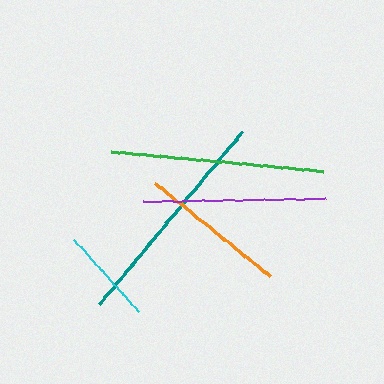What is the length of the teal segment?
The teal segment is approximately 223 pixels long.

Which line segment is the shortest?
The cyan line is the shortest at approximately 96 pixels.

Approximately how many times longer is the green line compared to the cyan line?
The green line is approximately 2.2 times the length of the cyan line.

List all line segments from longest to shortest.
From longest to shortest: teal, green, purple, orange, cyan.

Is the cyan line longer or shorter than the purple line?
The purple line is longer than the cyan line.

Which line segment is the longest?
The teal line is the longest at approximately 223 pixels.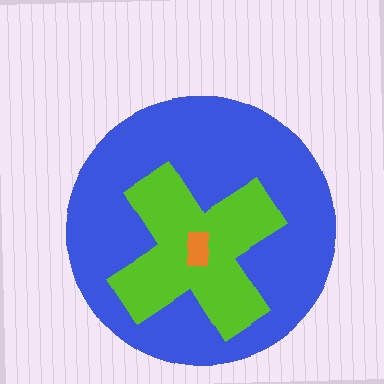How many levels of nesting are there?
3.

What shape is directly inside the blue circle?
The lime cross.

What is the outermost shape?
The blue circle.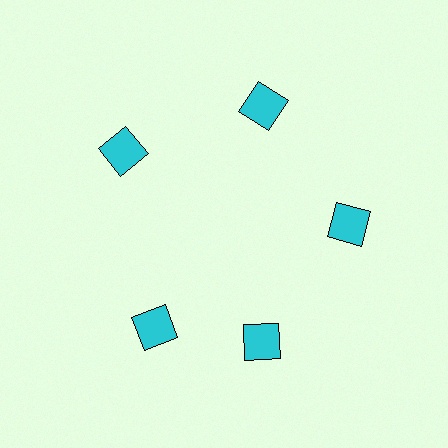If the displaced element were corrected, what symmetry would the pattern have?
It would have 5-fold rotational symmetry — the pattern would map onto itself every 72 degrees.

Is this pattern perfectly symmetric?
No. The 5 cyan squares are arranged in a ring, but one element near the 8 o'clock position is rotated out of alignment along the ring, breaking the 5-fold rotational symmetry.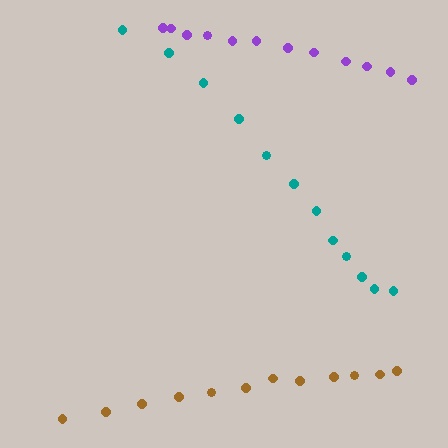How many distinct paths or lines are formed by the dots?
There are 3 distinct paths.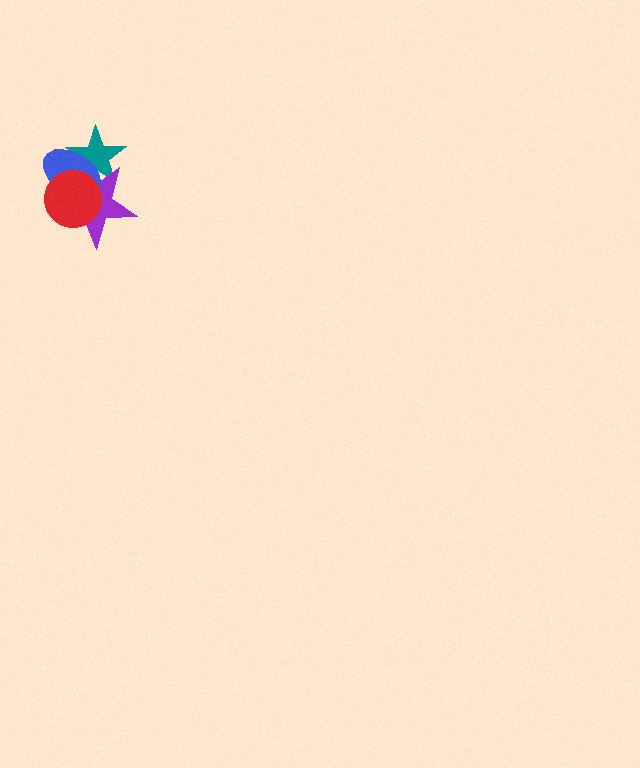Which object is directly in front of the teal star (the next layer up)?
The purple star is directly in front of the teal star.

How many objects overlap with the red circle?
3 objects overlap with the red circle.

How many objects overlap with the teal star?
3 objects overlap with the teal star.